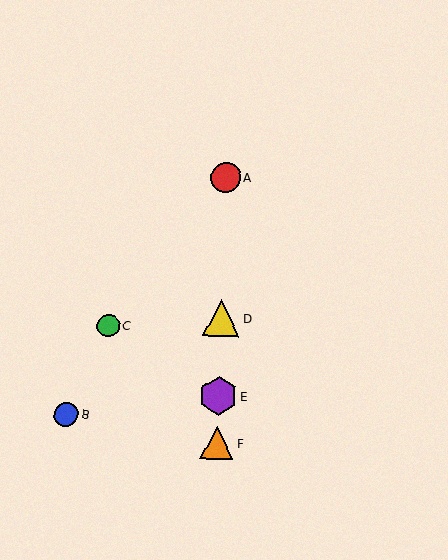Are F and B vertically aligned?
No, F is at x≈217 and B is at x≈66.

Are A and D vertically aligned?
Yes, both are at x≈226.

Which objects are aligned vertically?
Objects A, D, E, F are aligned vertically.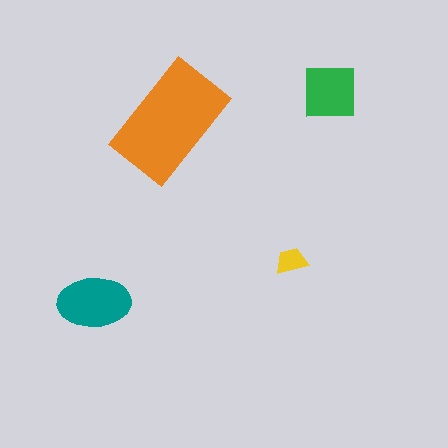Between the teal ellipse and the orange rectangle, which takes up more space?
The orange rectangle.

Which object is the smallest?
The yellow trapezoid.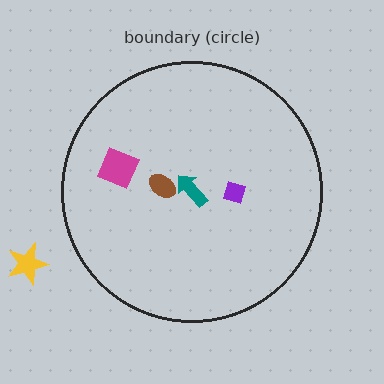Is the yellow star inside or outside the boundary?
Outside.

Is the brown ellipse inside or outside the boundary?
Inside.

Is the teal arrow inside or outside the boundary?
Inside.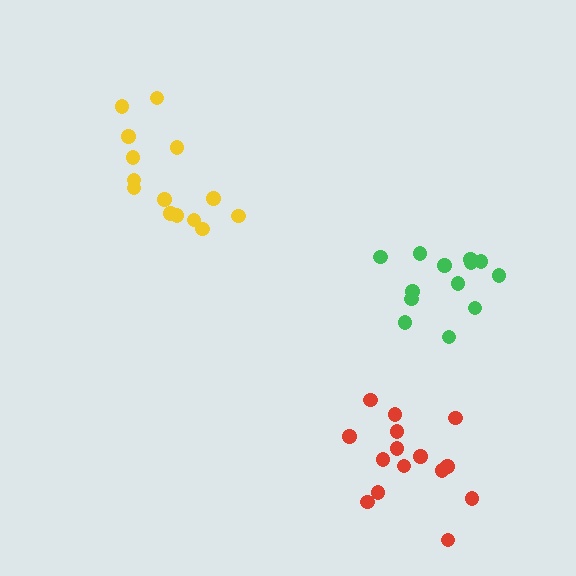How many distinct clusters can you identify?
There are 3 distinct clusters.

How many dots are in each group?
Group 1: 13 dots, Group 2: 14 dots, Group 3: 15 dots (42 total).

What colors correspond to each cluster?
The clusters are colored: green, yellow, red.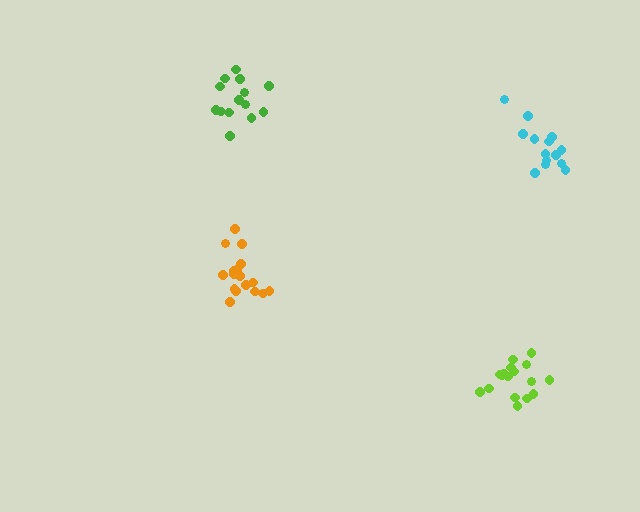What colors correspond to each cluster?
The clusters are colored: green, orange, cyan, lime.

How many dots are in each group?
Group 1: 14 dots, Group 2: 17 dots, Group 3: 14 dots, Group 4: 17 dots (62 total).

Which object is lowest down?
The lime cluster is bottommost.